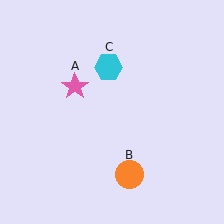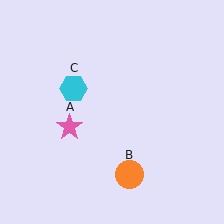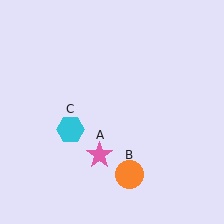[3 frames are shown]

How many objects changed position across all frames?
2 objects changed position: pink star (object A), cyan hexagon (object C).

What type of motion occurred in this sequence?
The pink star (object A), cyan hexagon (object C) rotated counterclockwise around the center of the scene.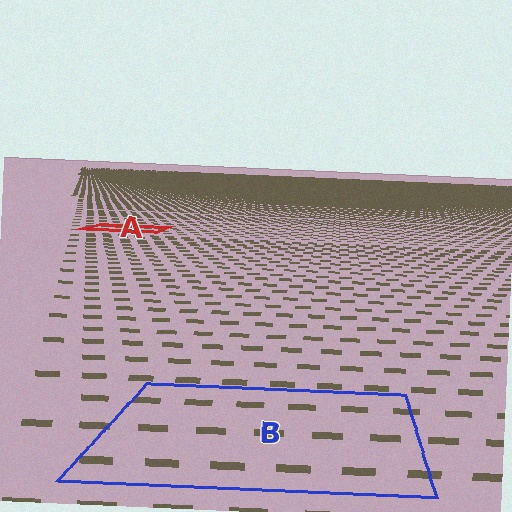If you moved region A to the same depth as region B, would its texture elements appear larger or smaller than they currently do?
They would appear larger. At a closer depth, the same texture elements are projected at a bigger on-screen size.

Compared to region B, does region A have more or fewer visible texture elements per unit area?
Region A has more texture elements per unit area — they are packed more densely because it is farther away.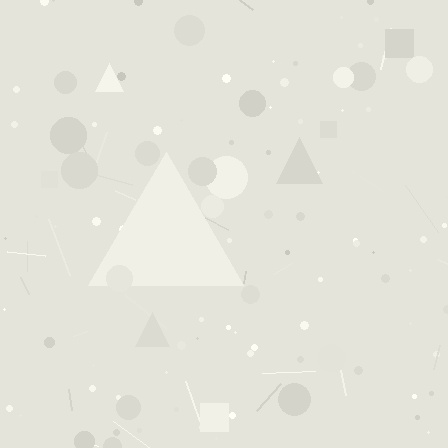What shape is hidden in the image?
A triangle is hidden in the image.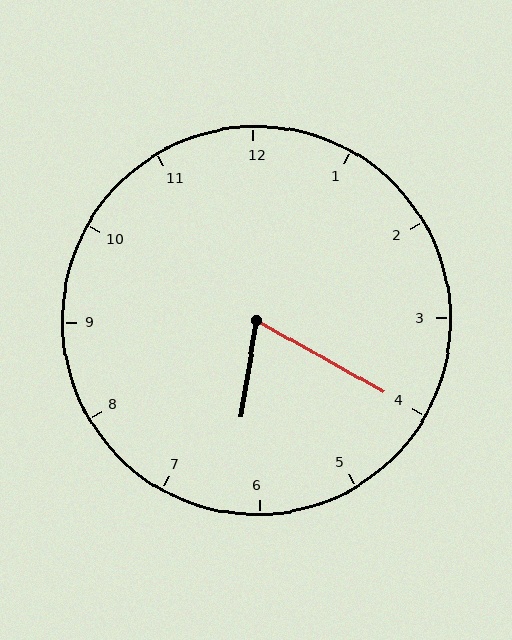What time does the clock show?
6:20.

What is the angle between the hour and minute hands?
Approximately 70 degrees.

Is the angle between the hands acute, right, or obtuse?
It is acute.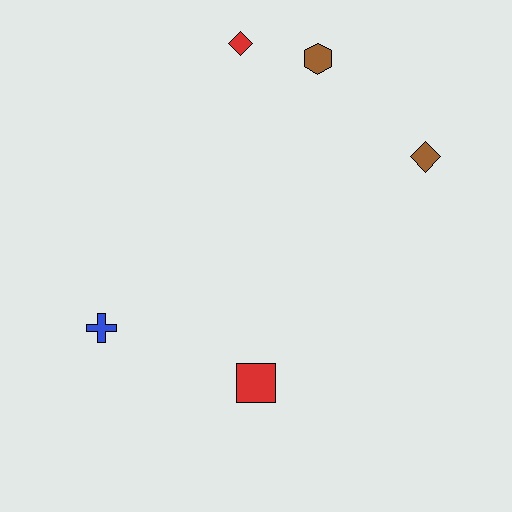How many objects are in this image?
There are 5 objects.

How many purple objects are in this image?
There are no purple objects.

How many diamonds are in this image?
There are 2 diamonds.